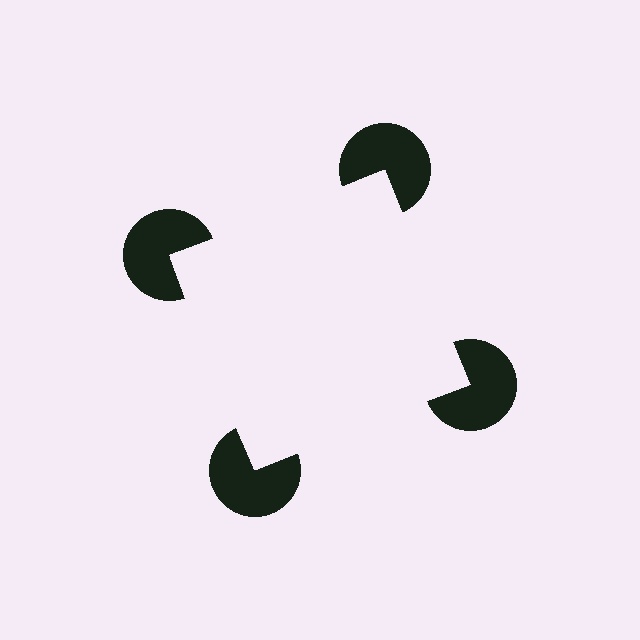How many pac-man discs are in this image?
There are 4 — one at each vertex of the illusory square.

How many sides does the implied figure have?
4 sides.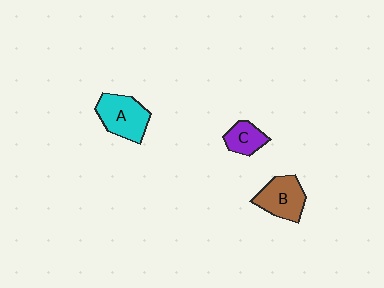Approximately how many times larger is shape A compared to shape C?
Approximately 1.8 times.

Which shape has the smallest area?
Shape C (purple).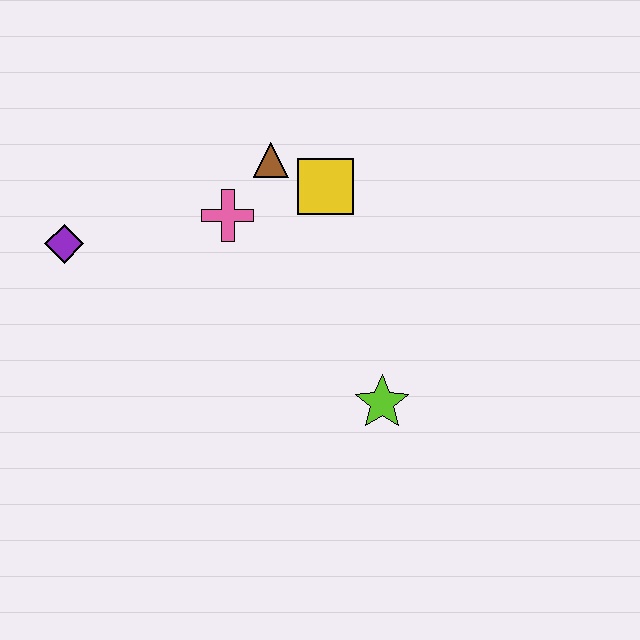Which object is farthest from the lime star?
The purple diamond is farthest from the lime star.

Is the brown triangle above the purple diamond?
Yes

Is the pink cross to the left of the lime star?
Yes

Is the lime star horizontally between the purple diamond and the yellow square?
No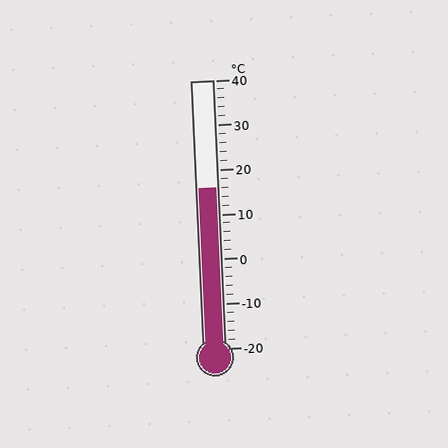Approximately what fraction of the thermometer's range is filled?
The thermometer is filled to approximately 60% of its range.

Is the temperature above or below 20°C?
The temperature is below 20°C.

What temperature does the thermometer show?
The thermometer shows approximately 16°C.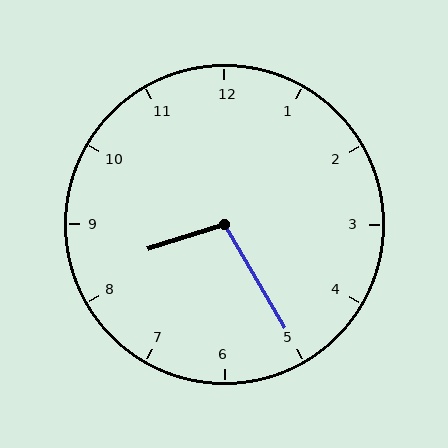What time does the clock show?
8:25.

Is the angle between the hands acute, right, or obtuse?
It is obtuse.